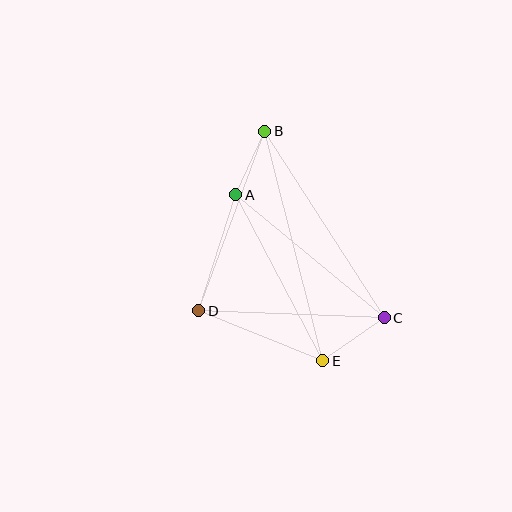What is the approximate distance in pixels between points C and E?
The distance between C and E is approximately 75 pixels.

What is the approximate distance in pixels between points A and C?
The distance between A and C is approximately 193 pixels.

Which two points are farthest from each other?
Points B and E are farthest from each other.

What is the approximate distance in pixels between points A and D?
The distance between A and D is approximately 122 pixels.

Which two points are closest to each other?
Points A and B are closest to each other.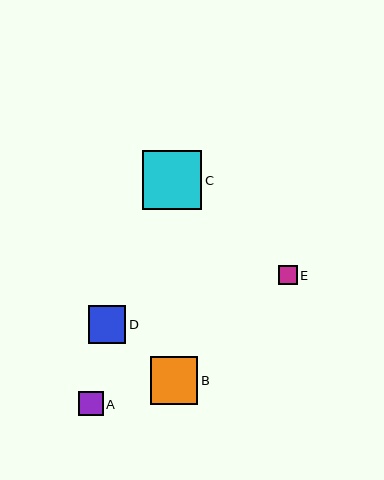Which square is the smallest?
Square E is the smallest with a size of approximately 18 pixels.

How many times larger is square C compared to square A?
Square C is approximately 2.4 times the size of square A.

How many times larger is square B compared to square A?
Square B is approximately 1.9 times the size of square A.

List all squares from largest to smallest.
From largest to smallest: C, B, D, A, E.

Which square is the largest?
Square C is the largest with a size of approximately 59 pixels.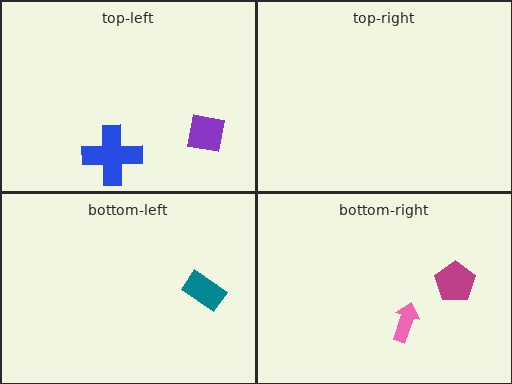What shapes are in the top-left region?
The purple square, the blue cross.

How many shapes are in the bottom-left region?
1.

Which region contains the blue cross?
The top-left region.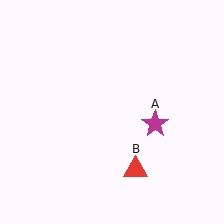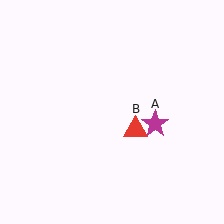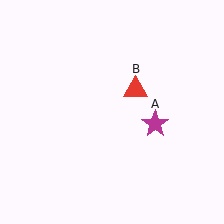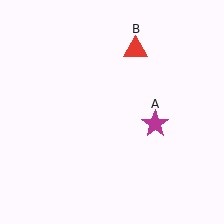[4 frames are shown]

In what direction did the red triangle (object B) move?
The red triangle (object B) moved up.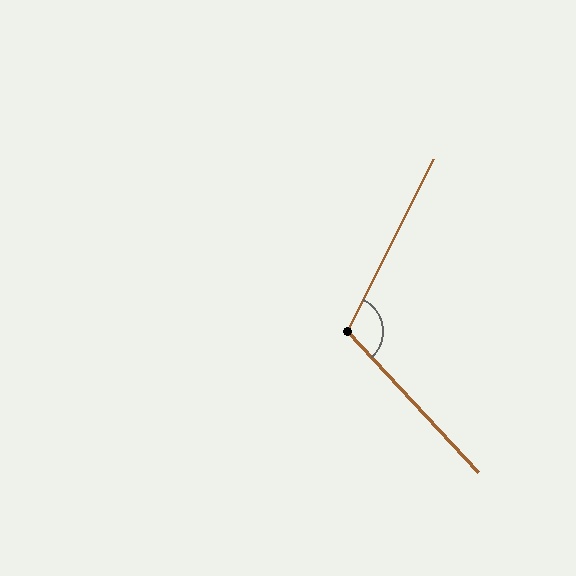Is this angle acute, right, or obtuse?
It is obtuse.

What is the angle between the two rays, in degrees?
Approximately 110 degrees.